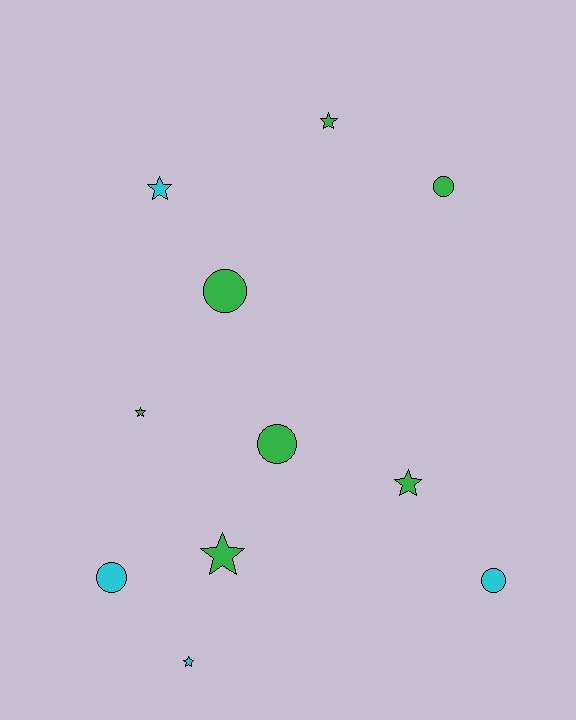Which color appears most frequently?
Green, with 7 objects.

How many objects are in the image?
There are 11 objects.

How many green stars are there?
There are 4 green stars.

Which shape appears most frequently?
Star, with 6 objects.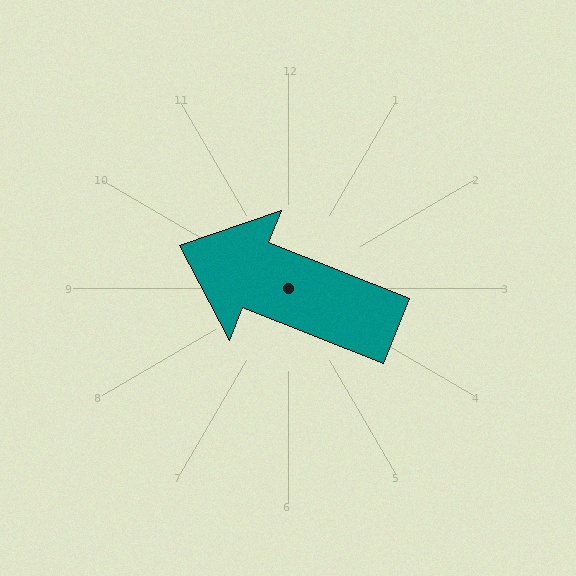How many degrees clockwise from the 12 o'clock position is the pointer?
Approximately 292 degrees.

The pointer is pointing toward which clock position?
Roughly 10 o'clock.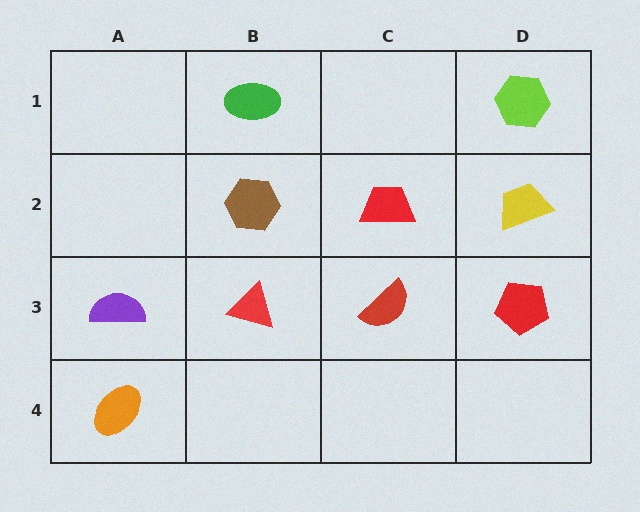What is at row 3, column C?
A red semicircle.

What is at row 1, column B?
A green ellipse.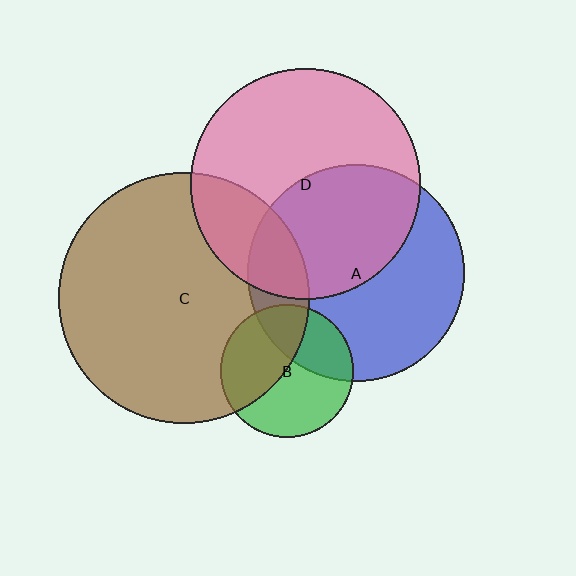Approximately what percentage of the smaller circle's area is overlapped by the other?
Approximately 20%.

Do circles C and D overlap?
Yes.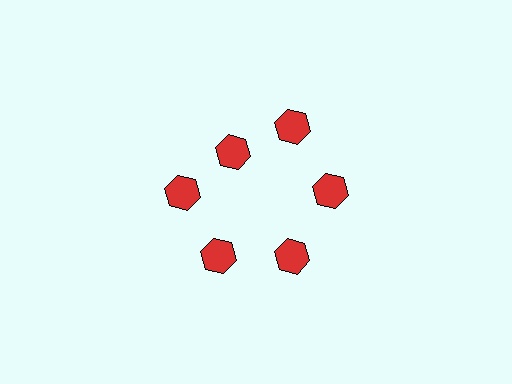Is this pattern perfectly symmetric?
No. The 6 red hexagons are arranged in a ring, but one element near the 11 o'clock position is pulled inward toward the center, breaking the 6-fold rotational symmetry.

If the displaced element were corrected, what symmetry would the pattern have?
It would have 6-fold rotational symmetry — the pattern would map onto itself every 60 degrees.